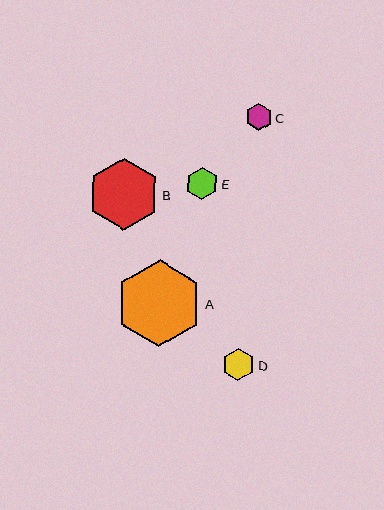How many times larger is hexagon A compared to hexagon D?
Hexagon A is approximately 2.7 times the size of hexagon D.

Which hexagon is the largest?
Hexagon A is the largest with a size of approximately 86 pixels.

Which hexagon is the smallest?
Hexagon C is the smallest with a size of approximately 27 pixels.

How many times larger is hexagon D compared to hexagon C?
Hexagon D is approximately 1.2 times the size of hexagon C.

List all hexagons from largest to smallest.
From largest to smallest: A, B, E, D, C.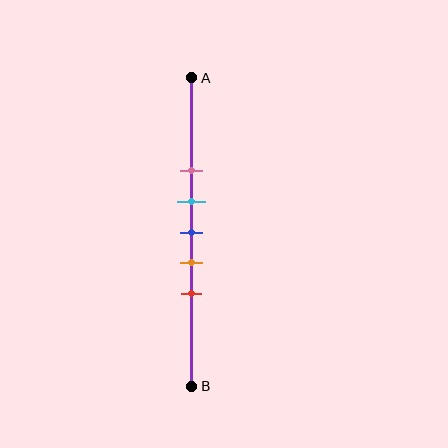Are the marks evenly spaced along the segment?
Yes, the marks are approximately evenly spaced.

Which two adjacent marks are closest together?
The cyan and blue marks are the closest adjacent pair.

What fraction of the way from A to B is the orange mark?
The orange mark is approximately 60% (0.6) of the way from A to B.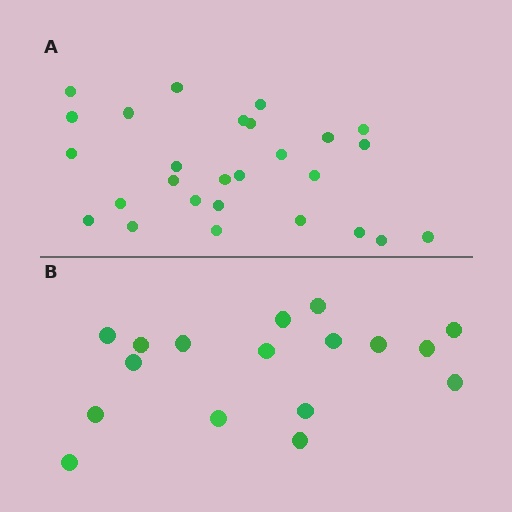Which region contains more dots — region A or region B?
Region A (the top region) has more dots.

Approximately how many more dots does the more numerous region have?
Region A has roughly 10 or so more dots than region B.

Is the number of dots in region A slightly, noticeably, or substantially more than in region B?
Region A has substantially more. The ratio is roughly 1.6 to 1.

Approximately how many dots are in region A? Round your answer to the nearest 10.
About 30 dots. (The exact count is 27, which rounds to 30.)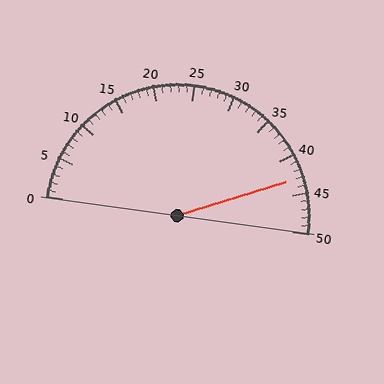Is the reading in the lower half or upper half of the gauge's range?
The reading is in the upper half of the range (0 to 50).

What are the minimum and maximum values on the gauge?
The gauge ranges from 0 to 50.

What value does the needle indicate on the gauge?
The needle indicates approximately 43.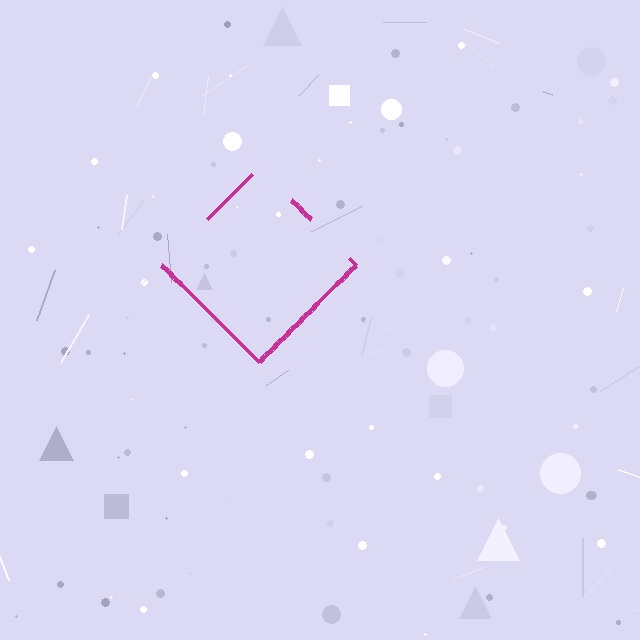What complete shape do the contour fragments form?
The contour fragments form a diamond.